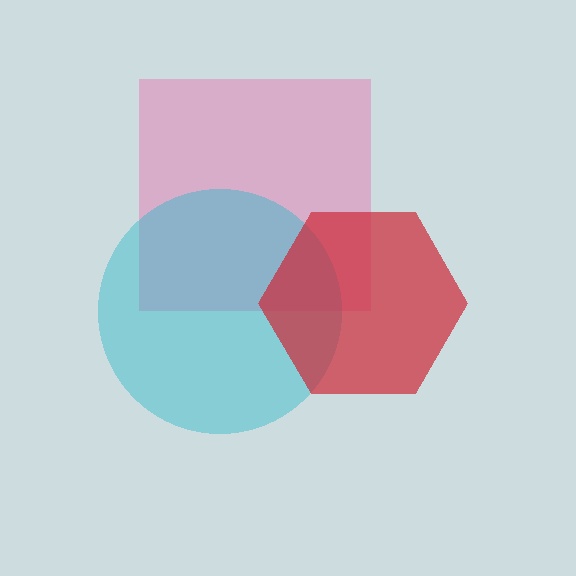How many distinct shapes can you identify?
There are 3 distinct shapes: a pink square, a cyan circle, a red hexagon.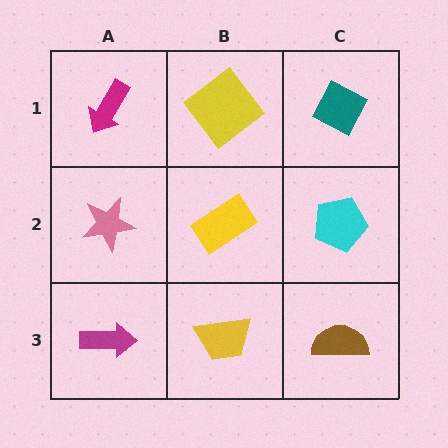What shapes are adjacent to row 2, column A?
A magenta arrow (row 1, column A), a magenta arrow (row 3, column A), a yellow rectangle (row 2, column B).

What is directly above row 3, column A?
A pink star.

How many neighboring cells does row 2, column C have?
3.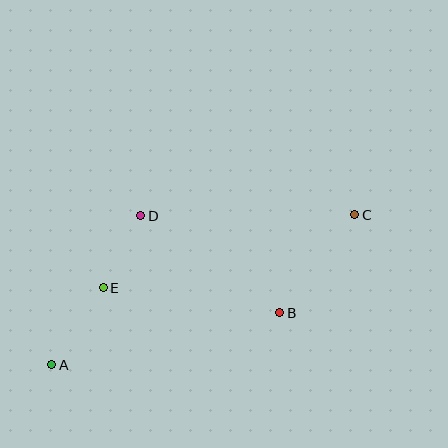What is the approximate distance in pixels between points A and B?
The distance between A and B is approximately 234 pixels.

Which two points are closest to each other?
Points D and E are closest to each other.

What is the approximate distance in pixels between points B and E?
The distance between B and E is approximately 178 pixels.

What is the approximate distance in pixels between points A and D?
The distance between A and D is approximately 173 pixels.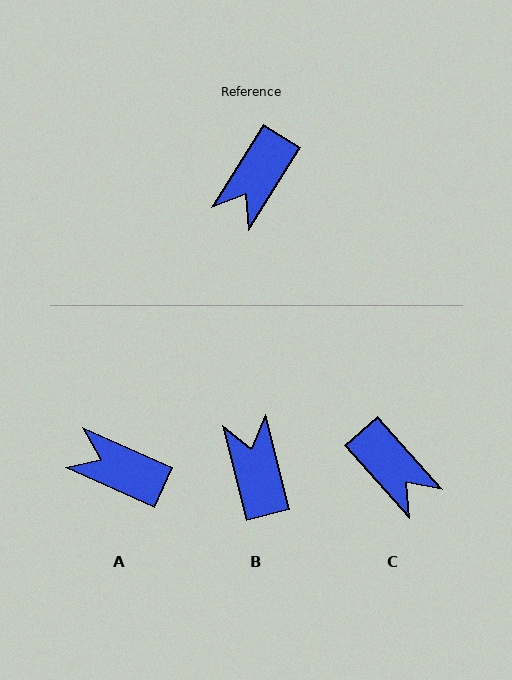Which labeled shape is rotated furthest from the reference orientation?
B, about 134 degrees away.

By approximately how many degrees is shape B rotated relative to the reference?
Approximately 134 degrees clockwise.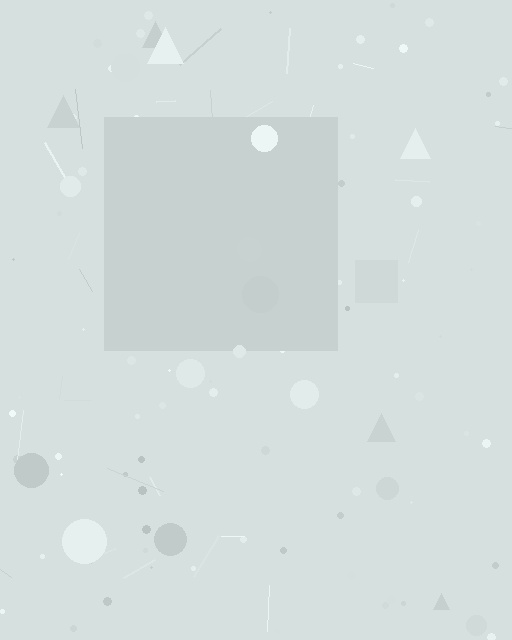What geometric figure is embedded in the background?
A square is embedded in the background.